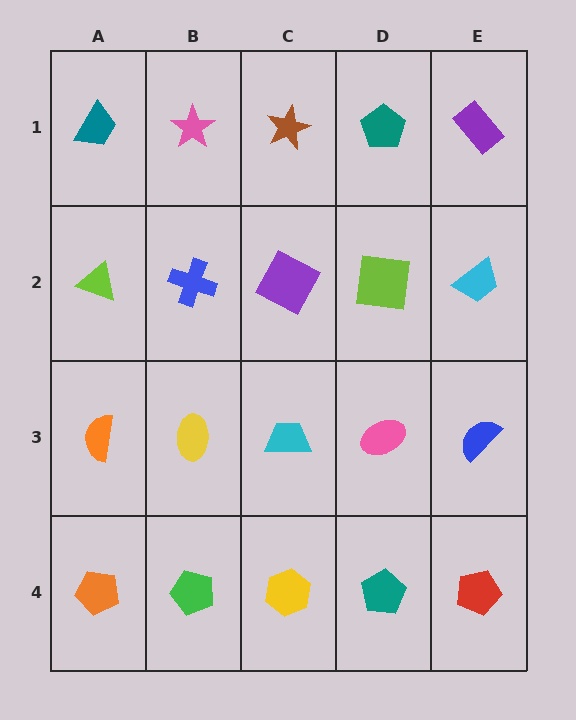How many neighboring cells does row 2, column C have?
4.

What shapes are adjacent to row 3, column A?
A lime triangle (row 2, column A), an orange pentagon (row 4, column A), a yellow ellipse (row 3, column B).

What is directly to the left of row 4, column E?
A teal pentagon.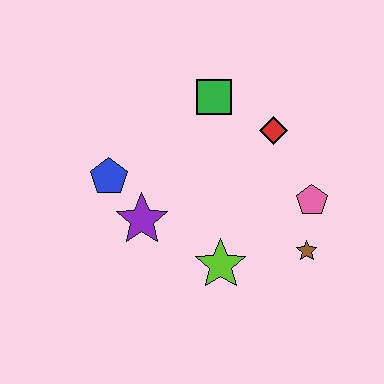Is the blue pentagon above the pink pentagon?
Yes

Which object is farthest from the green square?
The brown star is farthest from the green square.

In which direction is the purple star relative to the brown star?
The purple star is to the left of the brown star.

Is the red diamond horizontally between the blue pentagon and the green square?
No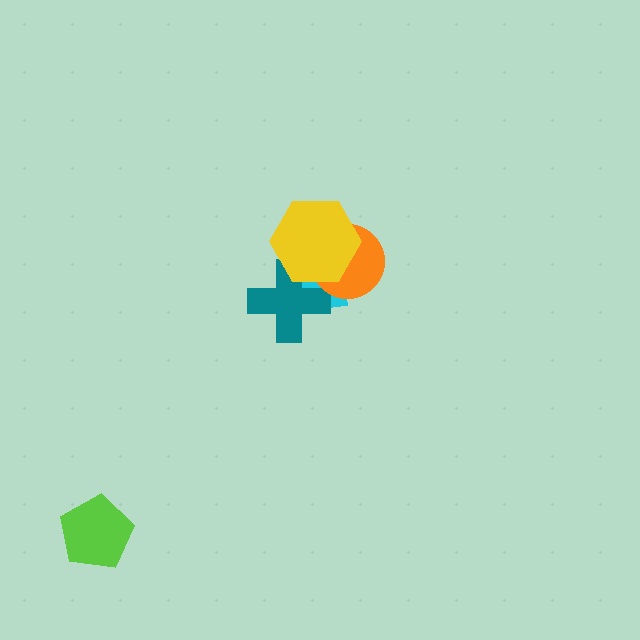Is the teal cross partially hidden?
Yes, it is partially covered by another shape.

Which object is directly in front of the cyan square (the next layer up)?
The teal cross is directly in front of the cyan square.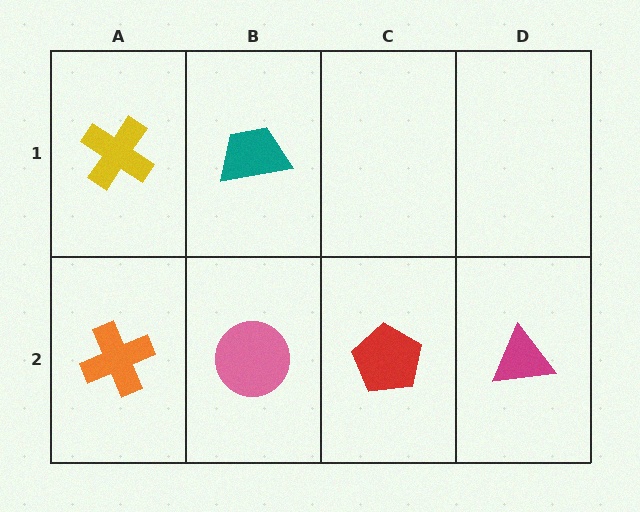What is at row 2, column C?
A red pentagon.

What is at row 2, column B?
A pink circle.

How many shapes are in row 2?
4 shapes.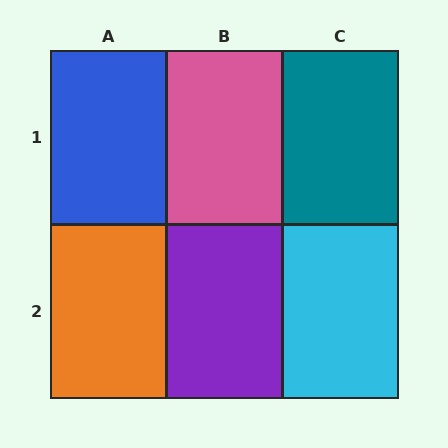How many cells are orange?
1 cell is orange.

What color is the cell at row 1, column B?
Pink.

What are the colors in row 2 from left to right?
Orange, purple, cyan.